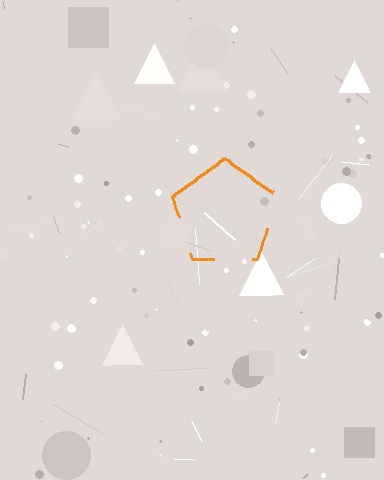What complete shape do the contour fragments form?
The contour fragments form a pentagon.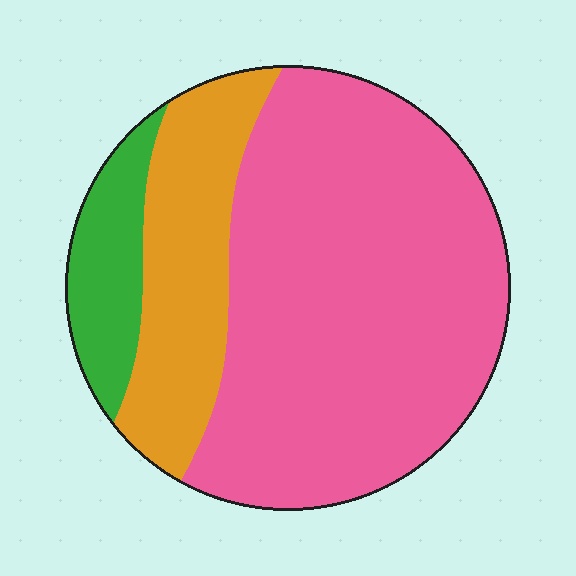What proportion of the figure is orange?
Orange takes up between a sixth and a third of the figure.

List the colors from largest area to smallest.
From largest to smallest: pink, orange, green.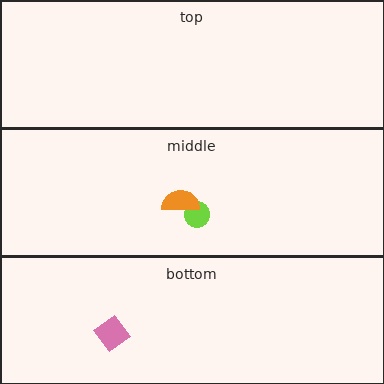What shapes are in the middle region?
The lime circle, the orange semicircle.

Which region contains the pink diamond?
The bottom region.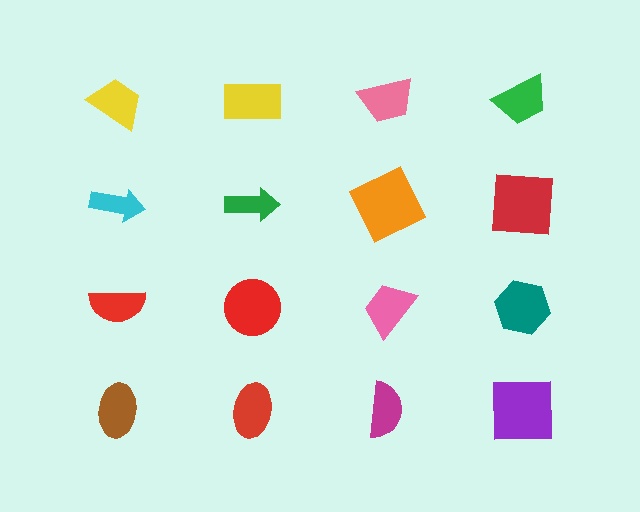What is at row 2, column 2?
A green arrow.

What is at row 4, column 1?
A brown ellipse.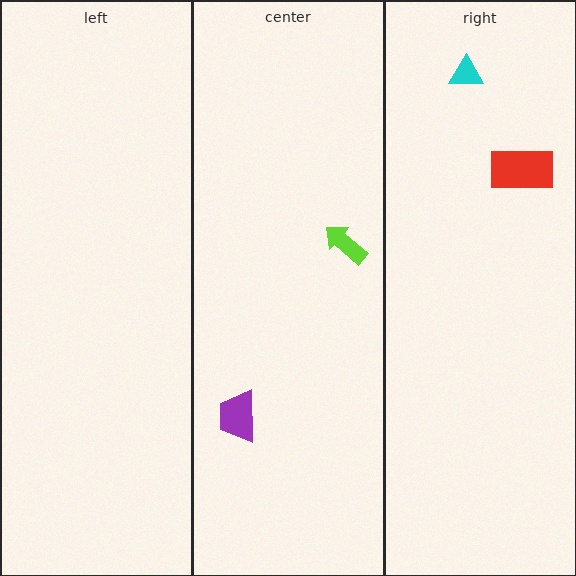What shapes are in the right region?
The cyan triangle, the red rectangle.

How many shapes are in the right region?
2.